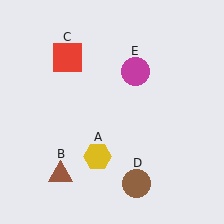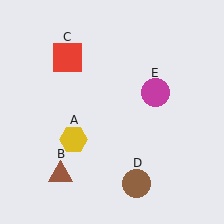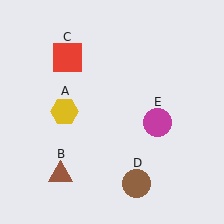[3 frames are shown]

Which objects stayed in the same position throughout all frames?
Brown triangle (object B) and red square (object C) and brown circle (object D) remained stationary.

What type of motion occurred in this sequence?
The yellow hexagon (object A), magenta circle (object E) rotated clockwise around the center of the scene.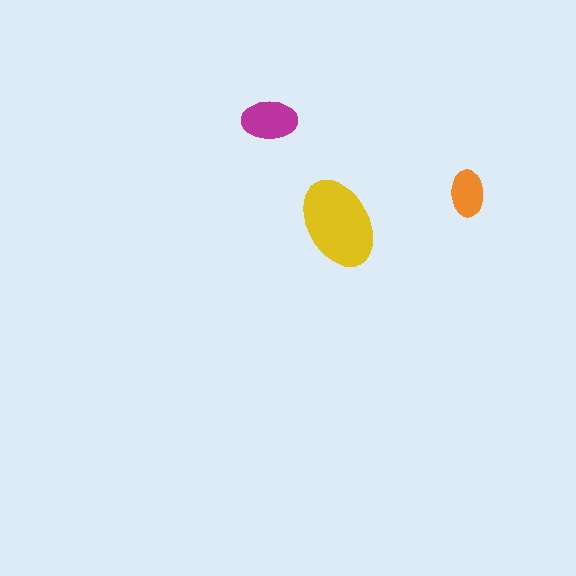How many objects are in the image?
There are 3 objects in the image.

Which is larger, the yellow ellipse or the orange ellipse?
The yellow one.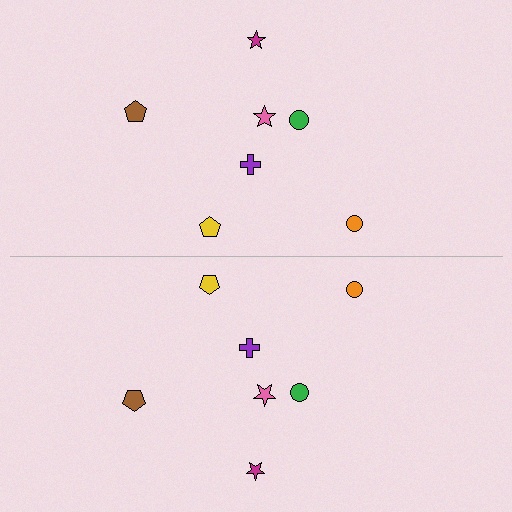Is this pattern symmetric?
Yes, this pattern has bilateral (reflection) symmetry.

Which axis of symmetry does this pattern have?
The pattern has a horizontal axis of symmetry running through the center of the image.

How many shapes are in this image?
There are 14 shapes in this image.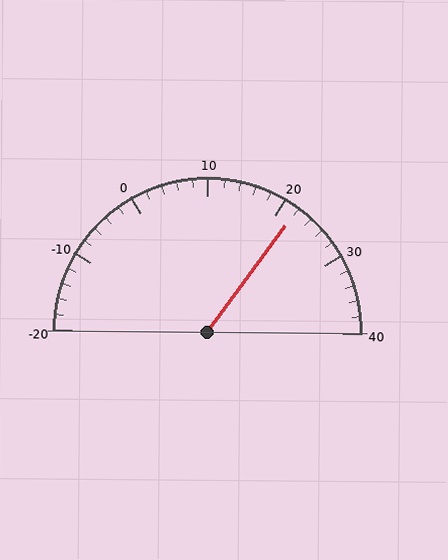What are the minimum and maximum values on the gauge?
The gauge ranges from -20 to 40.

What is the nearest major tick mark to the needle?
The nearest major tick mark is 20.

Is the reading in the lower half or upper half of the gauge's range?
The reading is in the upper half of the range (-20 to 40).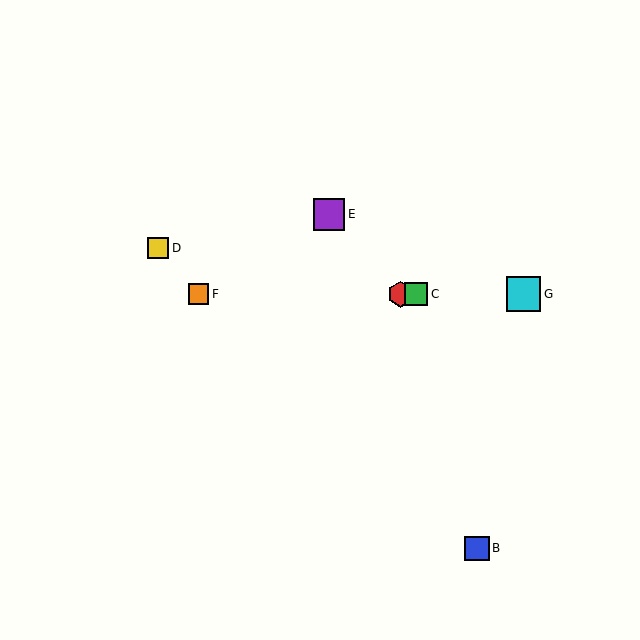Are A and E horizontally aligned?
No, A is at y≈294 and E is at y≈214.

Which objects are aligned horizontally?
Objects A, C, F, G are aligned horizontally.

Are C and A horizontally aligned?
Yes, both are at y≈294.